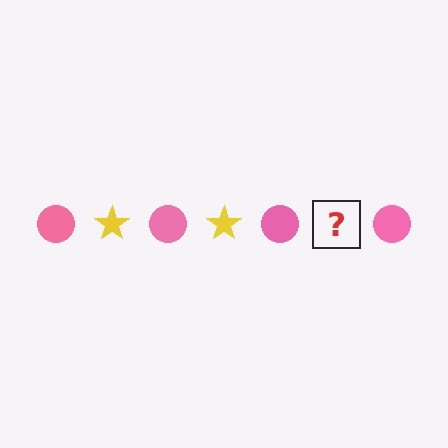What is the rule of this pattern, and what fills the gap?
The rule is that the pattern alternates between pink circle and yellow star. The gap should be filled with a yellow star.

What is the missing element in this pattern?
The missing element is a yellow star.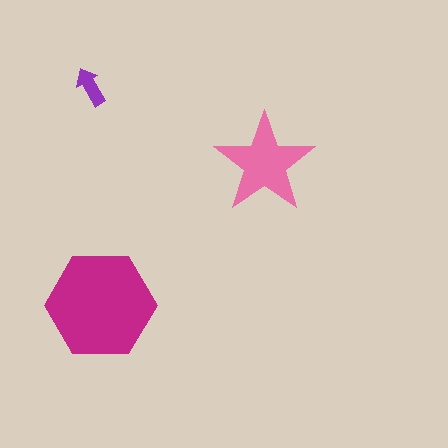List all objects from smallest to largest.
The purple arrow, the pink star, the magenta hexagon.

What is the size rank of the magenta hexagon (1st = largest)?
1st.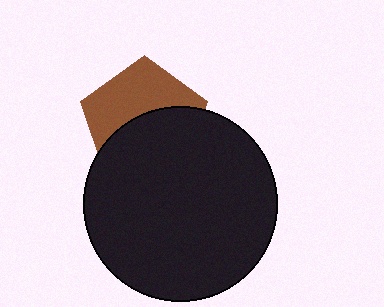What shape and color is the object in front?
The object in front is a black circle.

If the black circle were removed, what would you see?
You would see the complete brown pentagon.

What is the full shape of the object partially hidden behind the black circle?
The partially hidden object is a brown pentagon.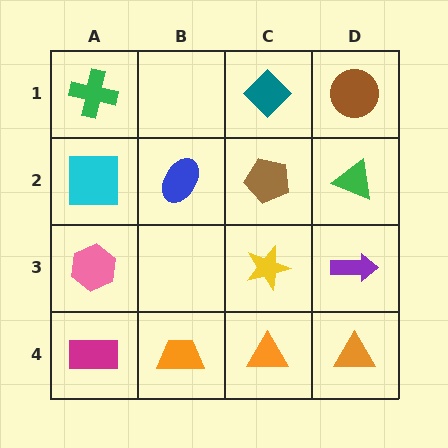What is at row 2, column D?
A green triangle.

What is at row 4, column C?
An orange triangle.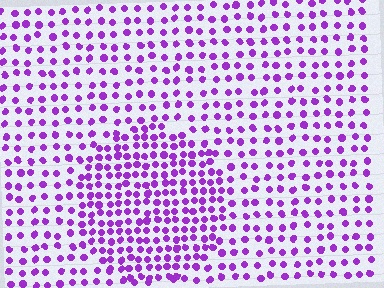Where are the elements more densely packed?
The elements are more densely packed inside the circle boundary.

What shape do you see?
I see a circle.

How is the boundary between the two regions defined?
The boundary is defined by a change in element density (approximately 1.8x ratio). All elements are the same color, size, and shape.